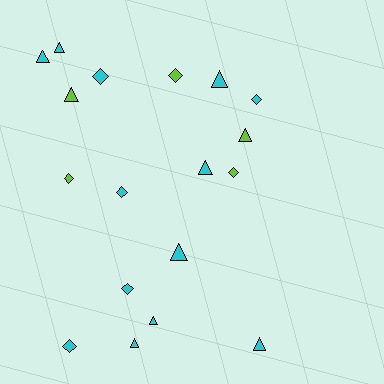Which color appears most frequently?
Cyan, with 13 objects.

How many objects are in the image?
There are 18 objects.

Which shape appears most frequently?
Triangle, with 10 objects.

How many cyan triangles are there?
There are 8 cyan triangles.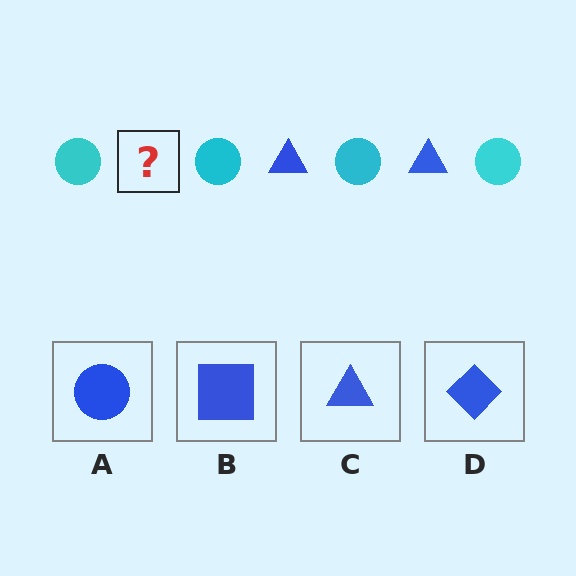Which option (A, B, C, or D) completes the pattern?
C.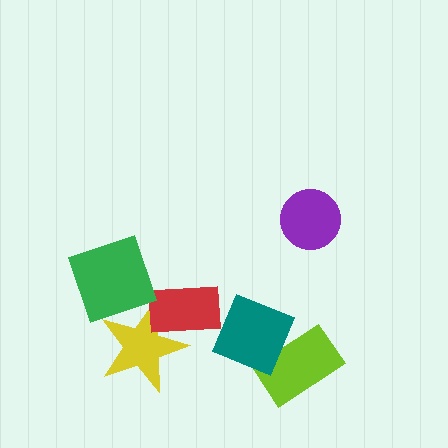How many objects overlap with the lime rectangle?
1 object overlaps with the lime rectangle.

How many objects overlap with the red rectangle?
1 object overlaps with the red rectangle.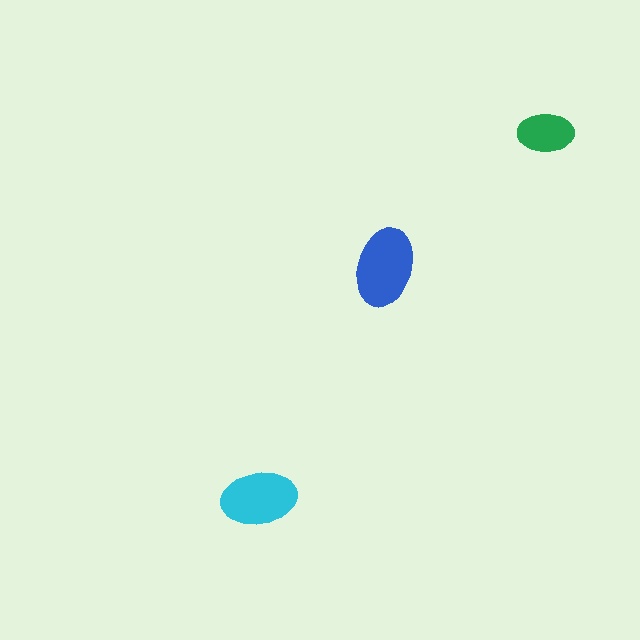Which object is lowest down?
The cyan ellipse is bottommost.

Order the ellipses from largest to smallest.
the blue one, the cyan one, the green one.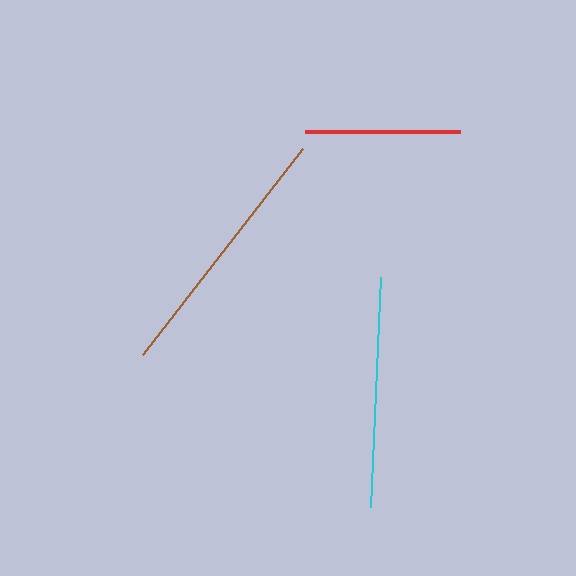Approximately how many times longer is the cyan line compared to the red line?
The cyan line is approximately 1.5 times the length of the red line.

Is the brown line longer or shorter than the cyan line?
The brown line is longer than the cyan line.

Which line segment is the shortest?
The red line is the shortest at approximately 155 pixels.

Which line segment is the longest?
The brown line is the longest at approximately 261 pixels.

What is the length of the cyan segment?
The cyan segment is approximately 230 pixels long.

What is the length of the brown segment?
The brown segment is approximately 261 pixels long.